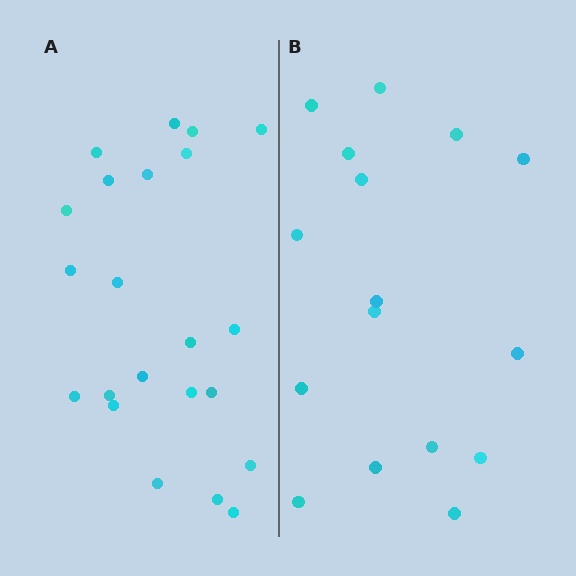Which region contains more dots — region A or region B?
Region A (the left region) has more dots.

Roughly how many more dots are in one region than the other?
Region A has about 6 more dots than region B.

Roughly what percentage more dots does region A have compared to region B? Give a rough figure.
About 40% more.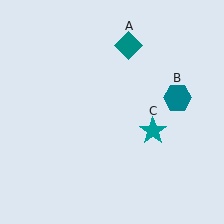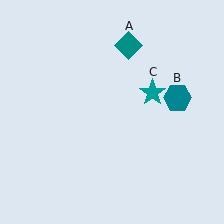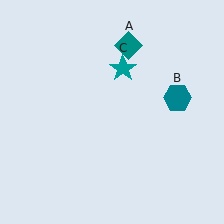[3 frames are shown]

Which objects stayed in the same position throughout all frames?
Teal diamond (object A) and teal hexagon (object B) remained stationary.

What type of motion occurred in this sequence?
The teal star (object C) rotated counterclockwise around the center of the scene.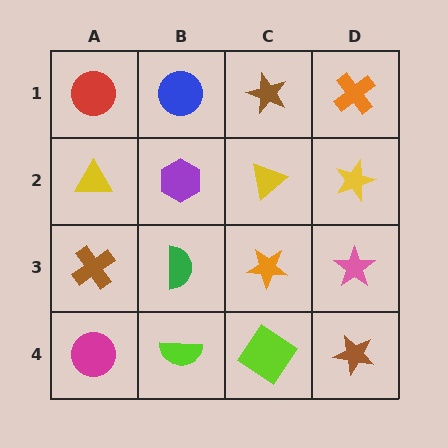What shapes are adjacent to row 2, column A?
A red circle (row 1, column A), a brown cross (row 3, column A), a purple hexagon (row 2, column B).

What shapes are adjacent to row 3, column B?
A purple hexagon (row 2, column B), a lime semicircle (row 4, column B), a brown cross (row 3, column A), an orange star (row 3, column C).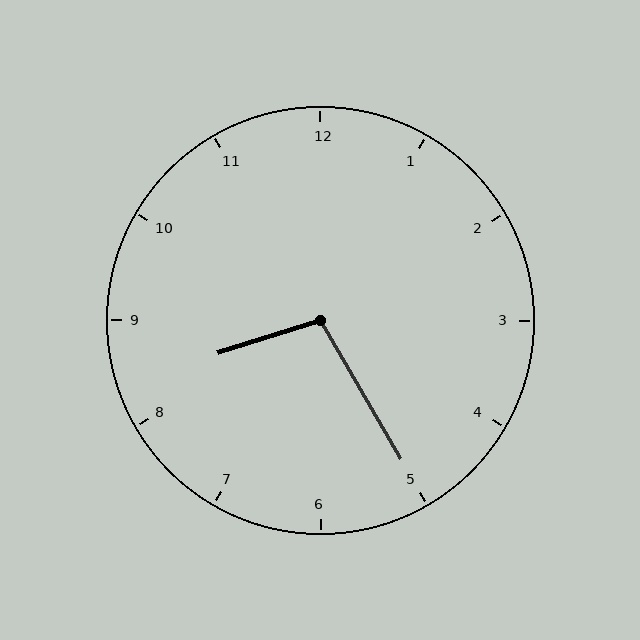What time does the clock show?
8:25.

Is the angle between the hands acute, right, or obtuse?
It is obtuse.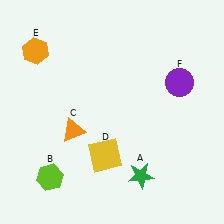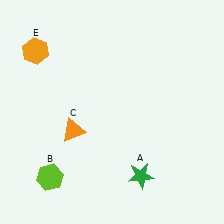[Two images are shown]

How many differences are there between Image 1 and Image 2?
There are 2 differences between the two images.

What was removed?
The purple circle (F), the yellow square (D) were removed in Image 2.